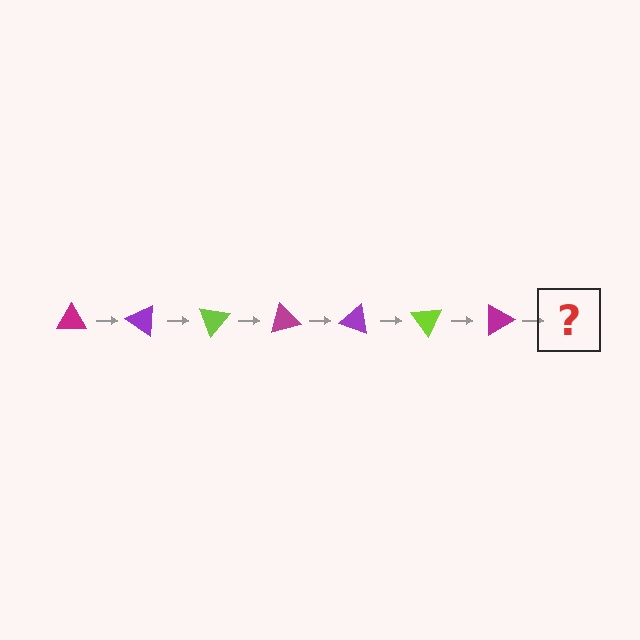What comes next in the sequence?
The next element should be a purple triangle, rotated 245 degrees from the start.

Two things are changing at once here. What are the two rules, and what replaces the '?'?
The two rules are that it rotates 35 degrees each step and the color cycles through magenta, purple, and lime. The '?' should be a purple triangle, rotated 245 degrees from the start.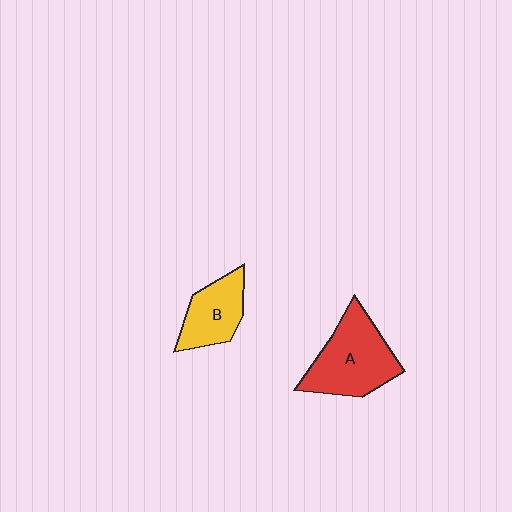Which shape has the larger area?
Shape A (red).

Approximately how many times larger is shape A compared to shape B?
Approximately 1.5 times.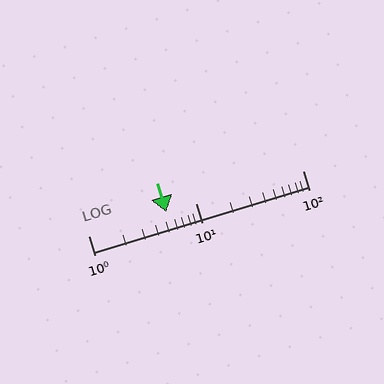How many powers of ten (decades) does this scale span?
The scale spans 2 decades, from 1 to 100.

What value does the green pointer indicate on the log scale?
The pointer indicates approximately 5.3.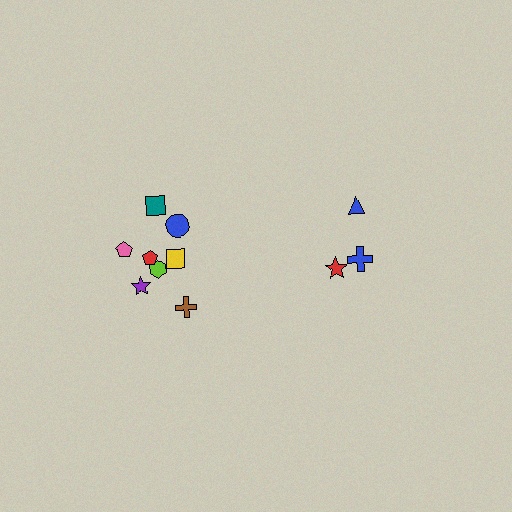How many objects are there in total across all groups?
There are 11 objects.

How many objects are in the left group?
There are 8 objects.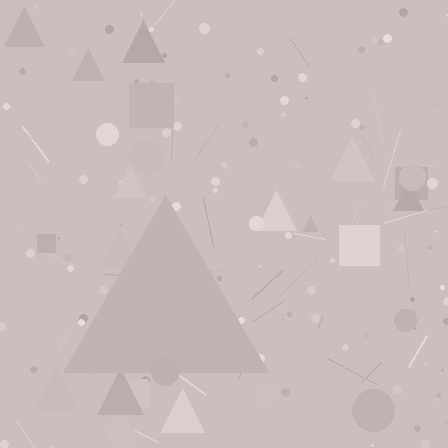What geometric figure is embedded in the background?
A triangle is embedded in the background.